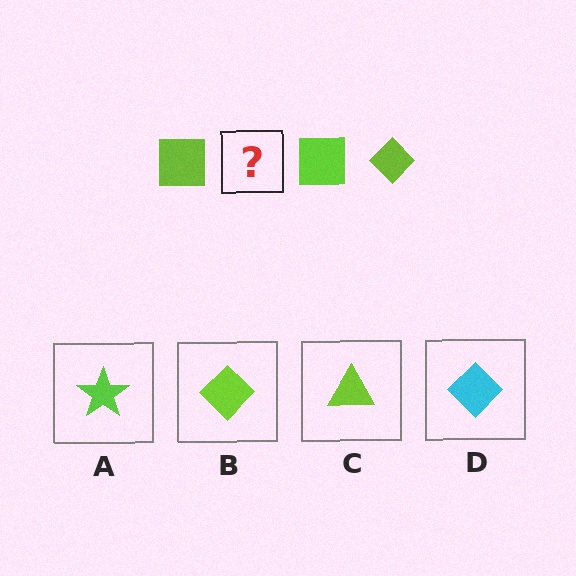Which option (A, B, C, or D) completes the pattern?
B.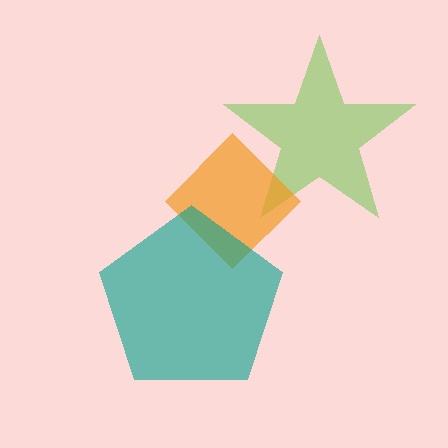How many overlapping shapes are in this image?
There are 3 overlapping shapes in the image.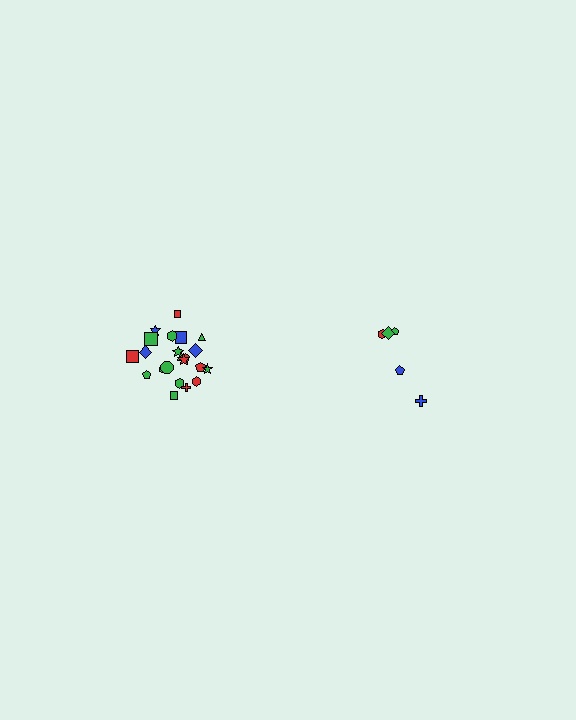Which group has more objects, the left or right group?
The left group.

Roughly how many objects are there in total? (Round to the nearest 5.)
Roughly 25 objects in total.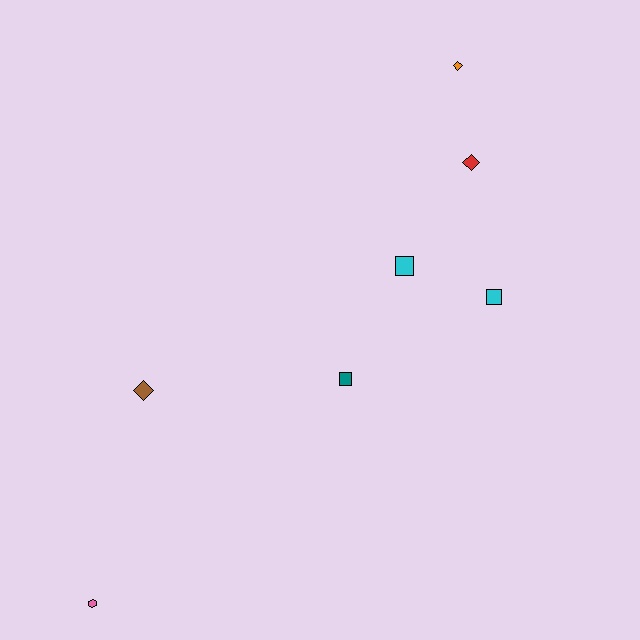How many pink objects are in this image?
There is 1 pink object.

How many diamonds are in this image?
There are 3 diamonds.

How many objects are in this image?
There are 7 objects.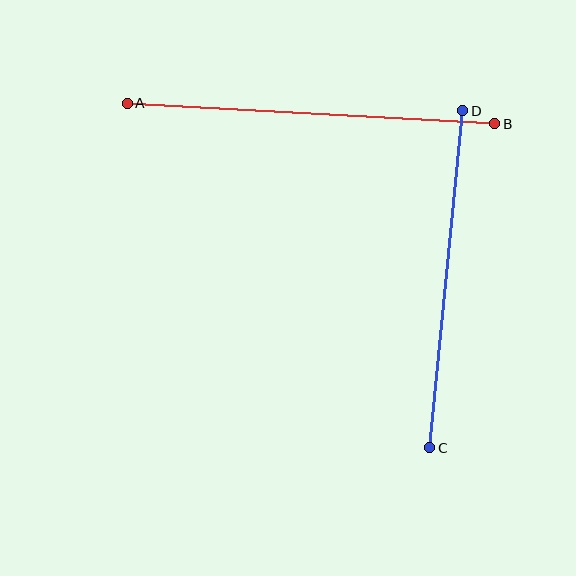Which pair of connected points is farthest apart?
Points A and B are farthest apart.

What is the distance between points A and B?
The distance is approximately 368 pixels.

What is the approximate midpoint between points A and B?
The midpoint is at approximately (311, 114) pixels.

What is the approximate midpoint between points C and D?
The midpoint is at approximately (446, 279) pixels.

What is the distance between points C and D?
The distance is approximately 339 pixels.